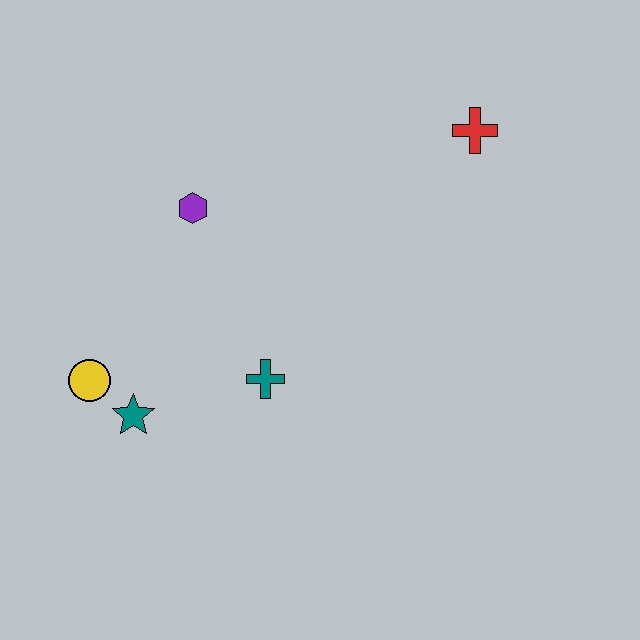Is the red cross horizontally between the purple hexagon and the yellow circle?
No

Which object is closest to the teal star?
The yellow circle is closest to the teal star.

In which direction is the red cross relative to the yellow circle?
The red cross is to the right of the yellow circle.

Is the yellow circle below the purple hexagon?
Yes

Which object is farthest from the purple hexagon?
The red cross is farthest from the purple hexagon.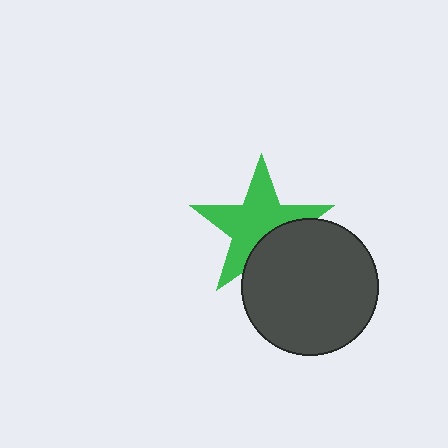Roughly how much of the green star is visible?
Most of it is visible (roughly 69%).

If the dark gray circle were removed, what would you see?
You would see the complete green star.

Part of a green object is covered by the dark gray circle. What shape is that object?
It is a star.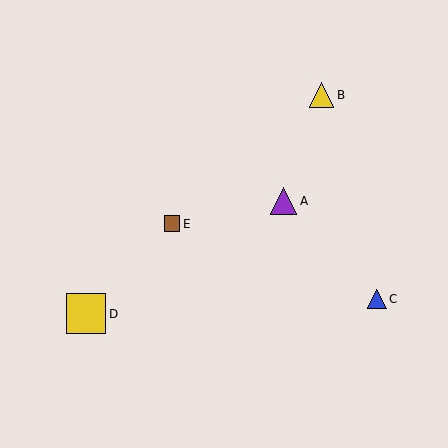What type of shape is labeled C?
Shape C is a blue triangle.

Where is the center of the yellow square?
The center of the yellow square is at (86, 314).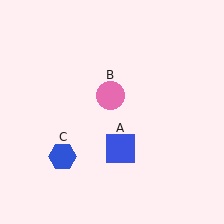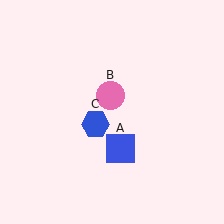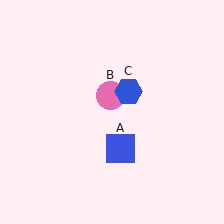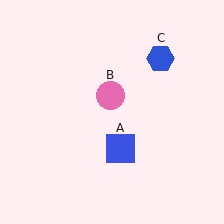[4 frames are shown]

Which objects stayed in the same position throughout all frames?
Blue square (object A) and pink circle (object B) remained stationary.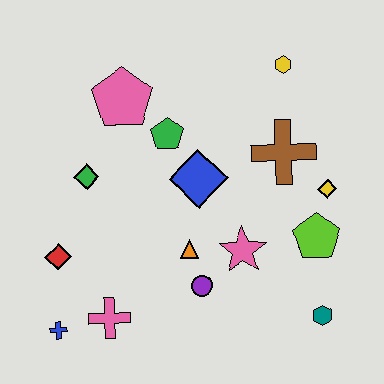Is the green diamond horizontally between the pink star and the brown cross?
No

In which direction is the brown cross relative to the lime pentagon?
The brown cross is above the lime pentagon.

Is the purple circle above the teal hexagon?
Yes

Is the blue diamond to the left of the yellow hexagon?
Yes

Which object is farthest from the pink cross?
The yellow hexagon is farthest from the pink cross.